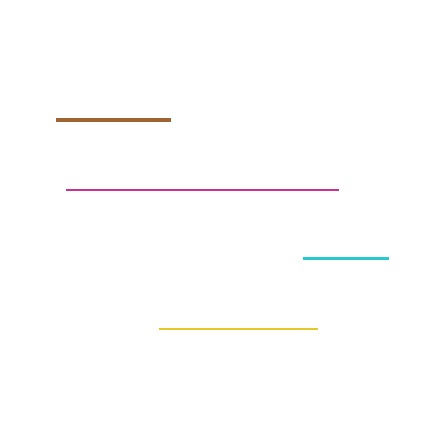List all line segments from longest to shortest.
From longest to shortest: magenta, yellow, brown, cyan.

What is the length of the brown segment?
The brown segment is approximately 114 pixels long.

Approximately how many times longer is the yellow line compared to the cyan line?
The yellow line is approximately 1.8 times the length of the cyan line.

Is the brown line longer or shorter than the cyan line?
The brown line is longer than the cyan line.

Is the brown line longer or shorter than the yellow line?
The yellow line is longer than the brown line.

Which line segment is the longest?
The magenta line is the longest at approximately 273 pixels.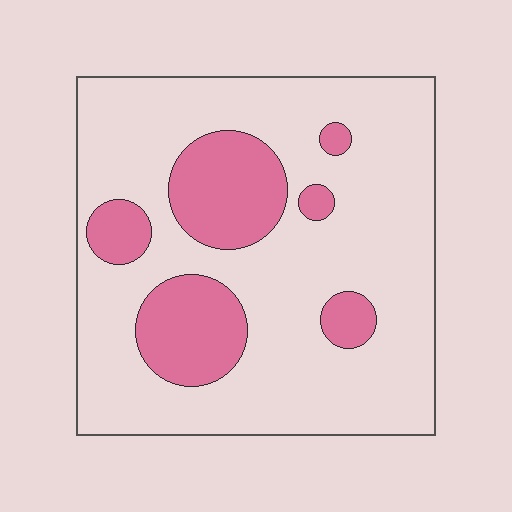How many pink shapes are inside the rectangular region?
6.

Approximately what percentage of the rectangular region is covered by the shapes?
Approximately 25%.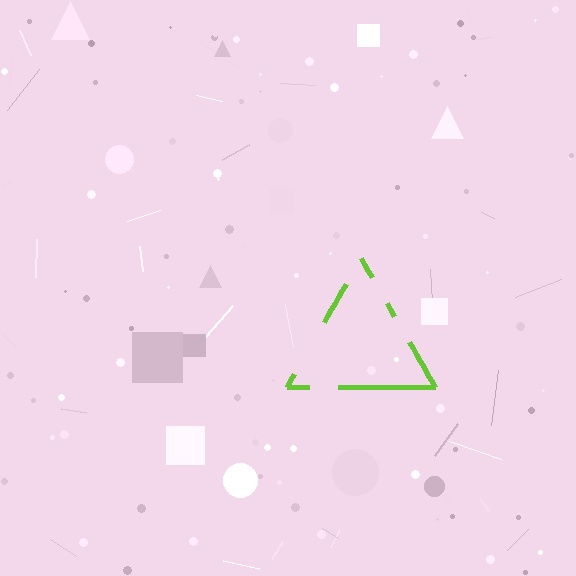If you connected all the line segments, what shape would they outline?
They would outline a triangle.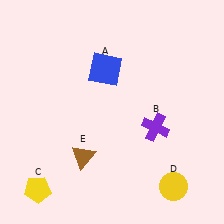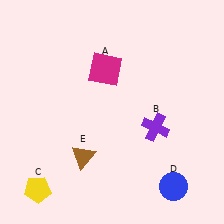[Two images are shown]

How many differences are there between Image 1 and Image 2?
There are 2 differences between the two images.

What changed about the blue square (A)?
In Image 1, A is blue. In Image 2, it changed to magenta.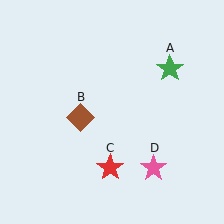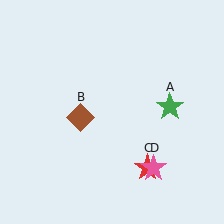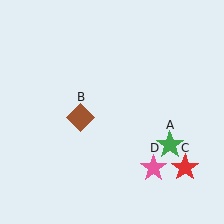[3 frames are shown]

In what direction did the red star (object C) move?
The red star (object C) moved right.